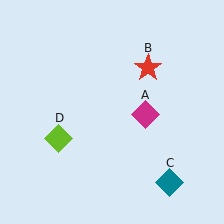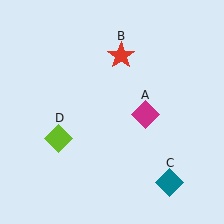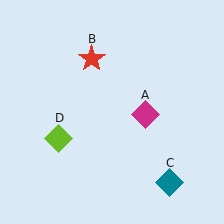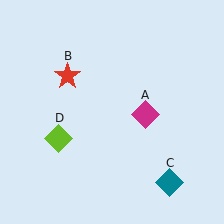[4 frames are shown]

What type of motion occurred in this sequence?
The red star (object B) rotated counterclockwise around the center of the scene.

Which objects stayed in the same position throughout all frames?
Magenta diamond (object A) and teal diamond (object C) and lime diamond (object D) remained stationary.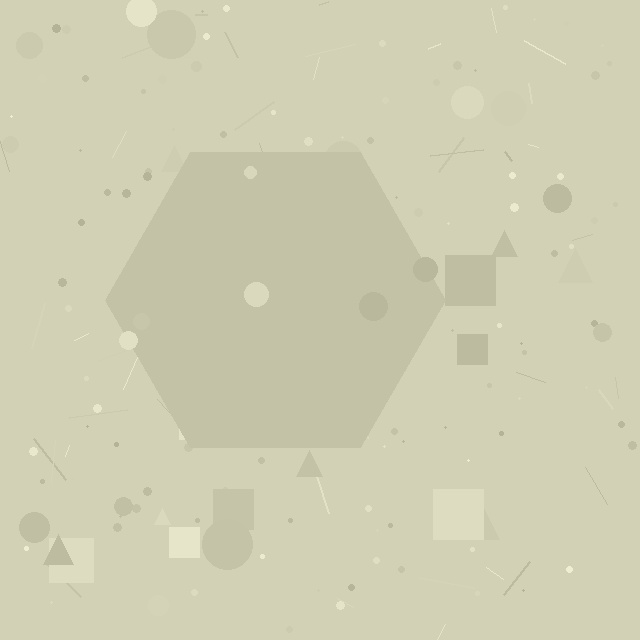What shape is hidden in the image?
A hexagon is hidden in the image.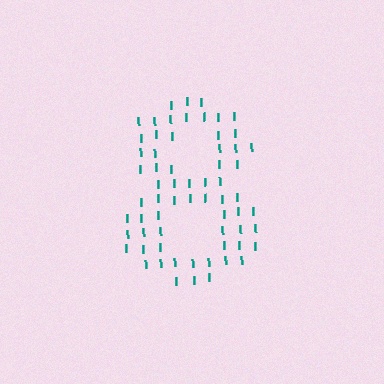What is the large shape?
The large shape is the digit 8.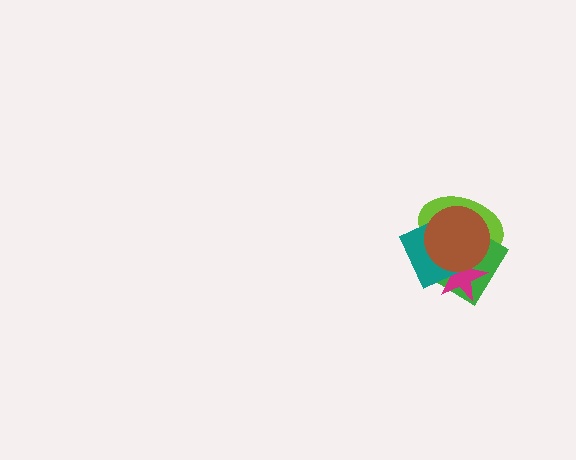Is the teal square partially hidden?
Yes, it is partially covered by another shape.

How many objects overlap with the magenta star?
4 objects overlap with the magenta star.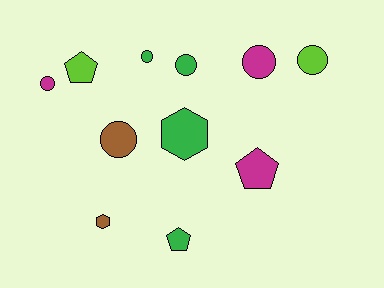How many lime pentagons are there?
There is 1 lime pentagon.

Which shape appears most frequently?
Circle, with 6 objects.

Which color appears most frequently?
Green, with 4 objects.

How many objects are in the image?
There are 11 objects.